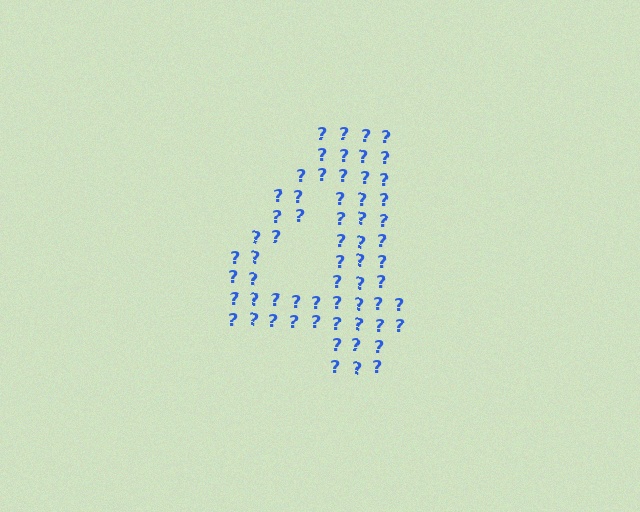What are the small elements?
The small elements are question marks.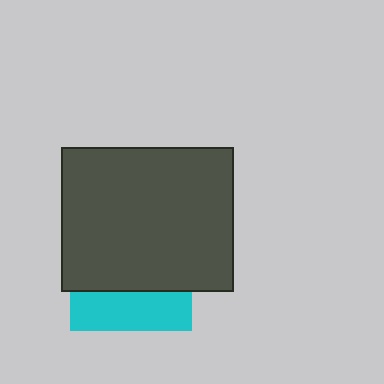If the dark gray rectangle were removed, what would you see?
You would see the complete cyan square.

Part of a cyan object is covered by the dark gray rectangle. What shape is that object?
It is a square.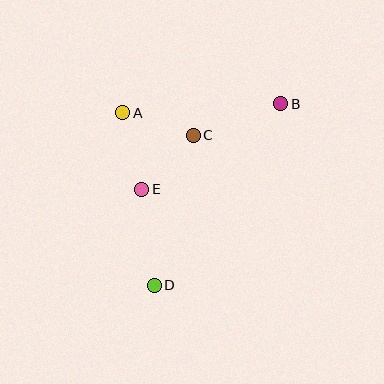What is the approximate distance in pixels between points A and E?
The distance between A and E is approximately 79 pixels.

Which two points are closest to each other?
Points A and C are closest to each other.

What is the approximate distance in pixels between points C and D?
The distance between C and D is approximately 155 pixels.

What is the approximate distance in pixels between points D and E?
The distance between D and E is approximately 97 pixels.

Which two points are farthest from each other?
Points B and D are farthest from each other.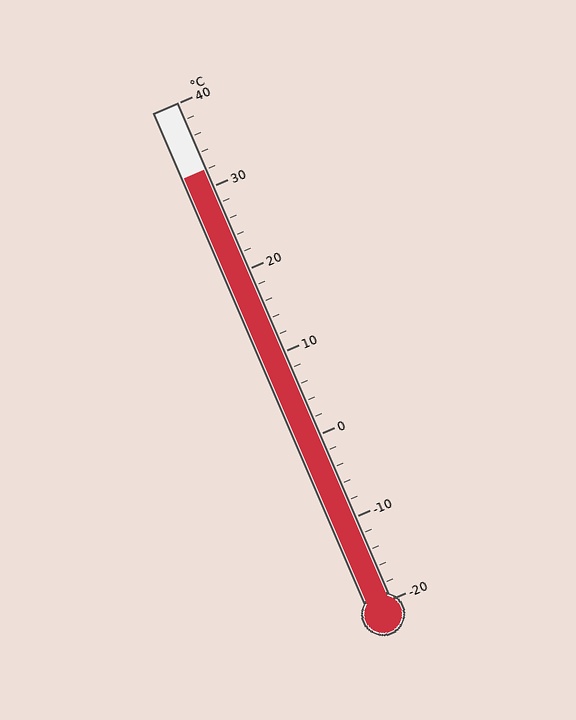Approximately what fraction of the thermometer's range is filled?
The thermometer is filled to approximately 85% of its range.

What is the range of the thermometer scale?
The thermometer scale ranges from -20°C to 40°C.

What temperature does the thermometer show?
The thermometer shows approximately 32°C.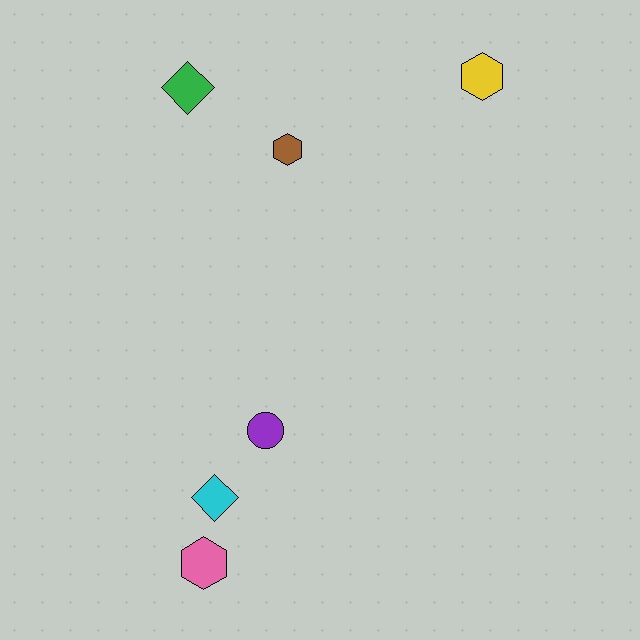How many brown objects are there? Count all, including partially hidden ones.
There is 1 brown object.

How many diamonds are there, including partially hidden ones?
There are 2 diamonds.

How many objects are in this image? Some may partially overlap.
There are 6 objects.